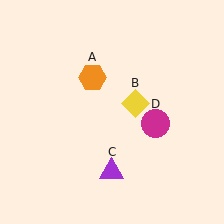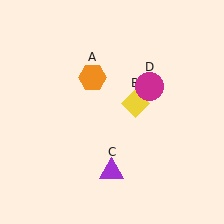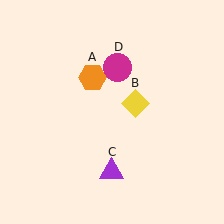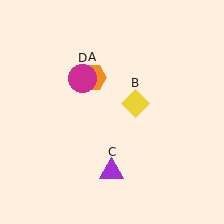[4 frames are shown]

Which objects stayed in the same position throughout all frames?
Orange hexagon (object A) and yellow diamond (object B) and purple triangle (object C) remained stationary.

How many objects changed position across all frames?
1 object changed position: magenta circle (object D).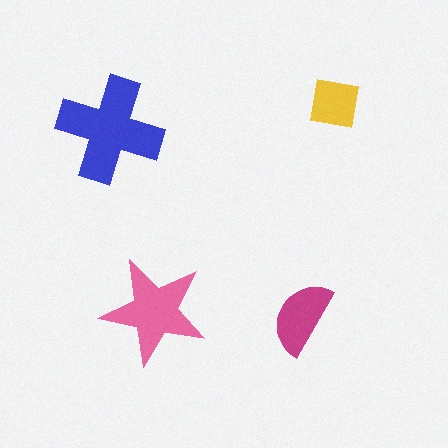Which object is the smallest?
The yellow square.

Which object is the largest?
The blue cross.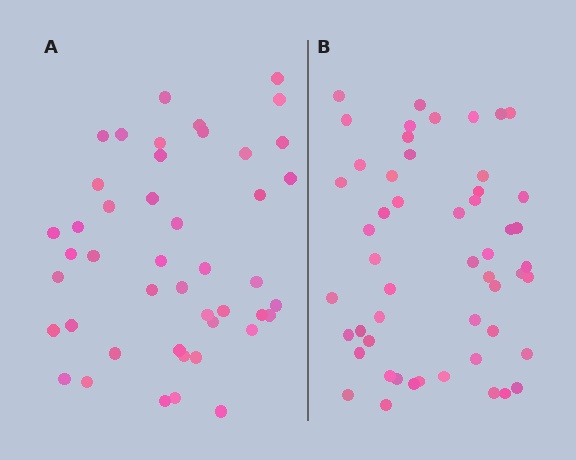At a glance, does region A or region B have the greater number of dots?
Region B (the right region) has more dots.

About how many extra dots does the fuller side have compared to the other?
Region B has roughly 8 or so more dots than region A.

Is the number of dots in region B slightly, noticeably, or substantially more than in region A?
Region B has only slightly more — the two regions are fairly close. The ratio is roughly 1.2 to 1.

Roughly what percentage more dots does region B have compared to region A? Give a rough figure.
About 15% more.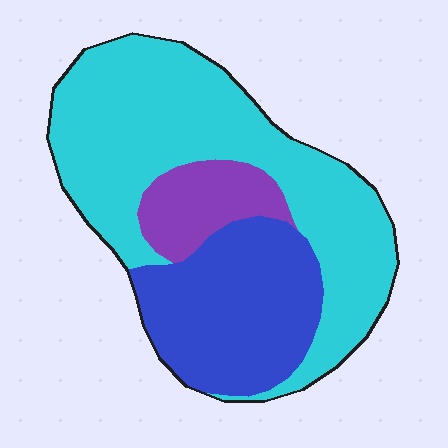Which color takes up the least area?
Purple, at roughly 10%.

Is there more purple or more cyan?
Cyan.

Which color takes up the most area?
Cyan, at roughly 60%.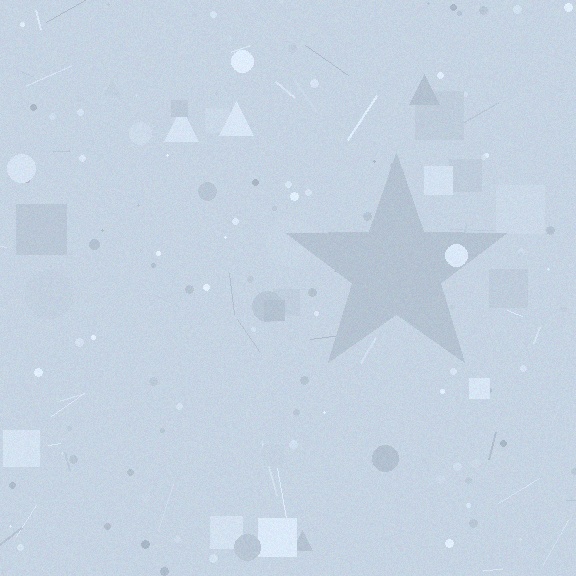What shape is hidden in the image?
A star is hidden in the image.